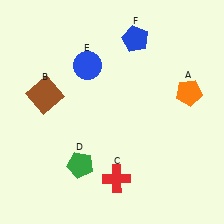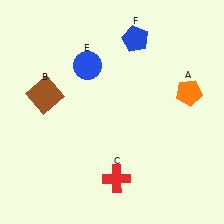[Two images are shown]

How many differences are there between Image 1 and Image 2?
There is 1 difference between the two images.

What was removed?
The green pentagon (D) was removed in Image 2.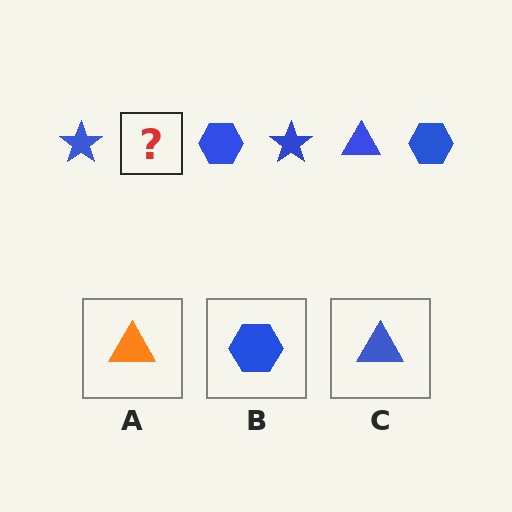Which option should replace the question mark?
Option C.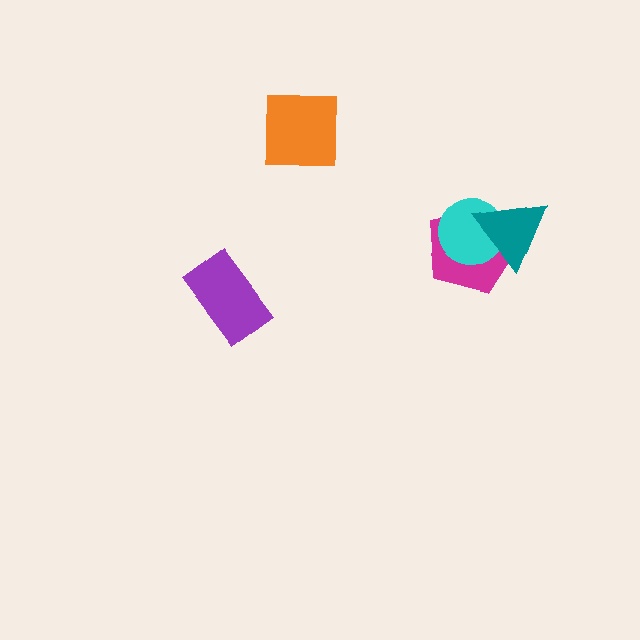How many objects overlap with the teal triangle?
2 objects overlap with the teal triangle.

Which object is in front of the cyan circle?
The teal triangle is in front of the cyan circle.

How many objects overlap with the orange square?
0 objects overlap with the orange square.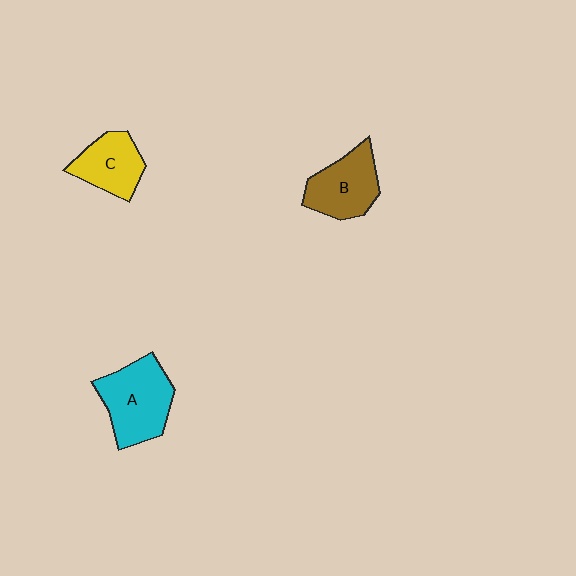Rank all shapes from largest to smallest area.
From largest to smallest: A (cyan), B (brown), C (yellow).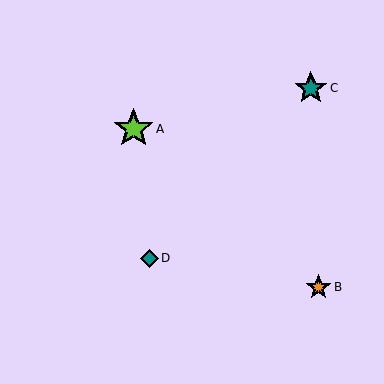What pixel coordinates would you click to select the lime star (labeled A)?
Click at (134, 129) to select the lime star A.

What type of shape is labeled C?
Shape C is a teal star.